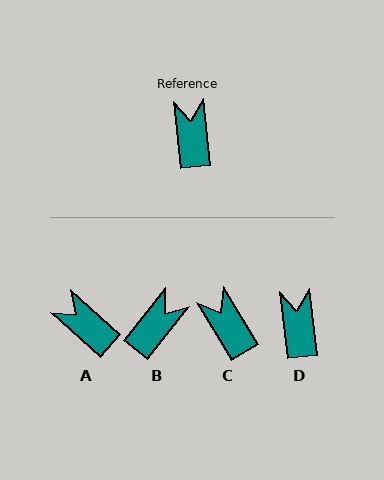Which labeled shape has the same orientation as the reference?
D.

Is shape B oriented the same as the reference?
No, it is off by about 46 degrees.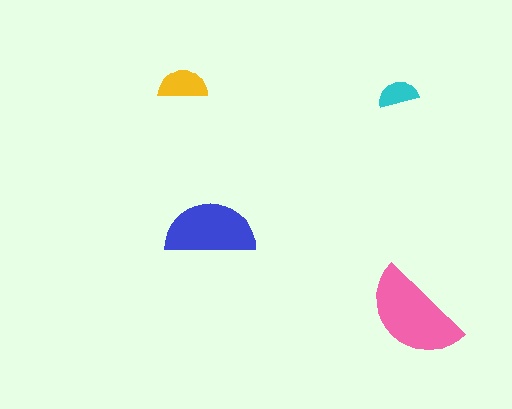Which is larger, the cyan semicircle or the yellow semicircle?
The yellow one.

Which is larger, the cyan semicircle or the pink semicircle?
The pink one.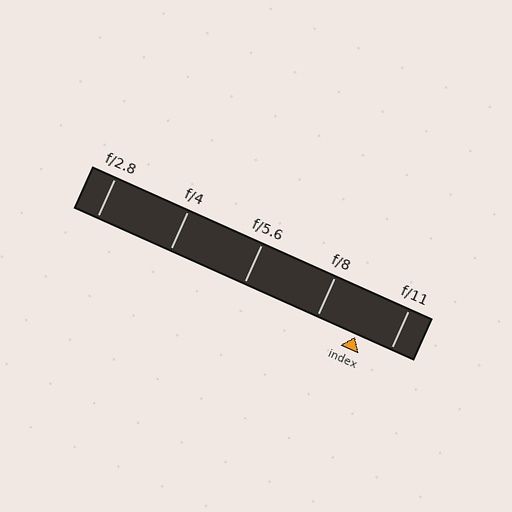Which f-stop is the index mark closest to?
The index mark is closest to f/11.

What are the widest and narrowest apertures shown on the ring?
The widest aperture shown is f/2.8 and the narrowest is f/11.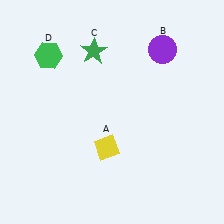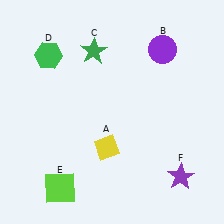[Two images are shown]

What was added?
A lime square (E), a purple star (F) were added in Image 2.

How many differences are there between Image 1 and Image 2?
There are 2 differences between the two images.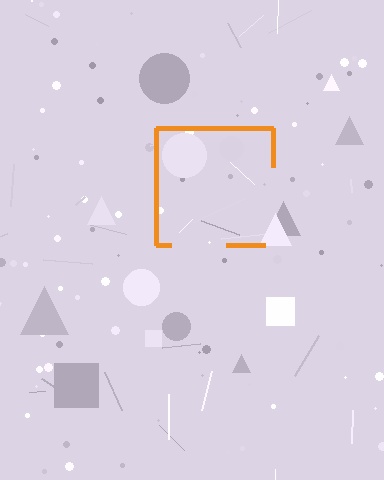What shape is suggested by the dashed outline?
The dashed outline suggests a square.